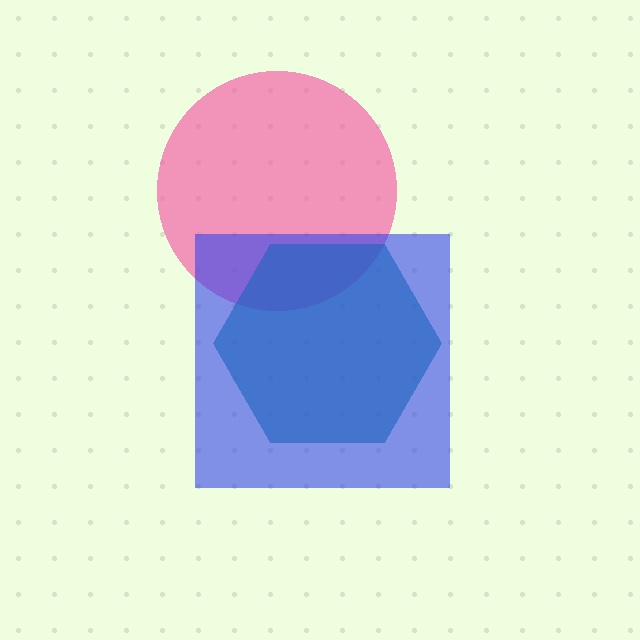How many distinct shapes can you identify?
There are 3 distinct shapes: a pink circle, a teal hexagon, a blue square.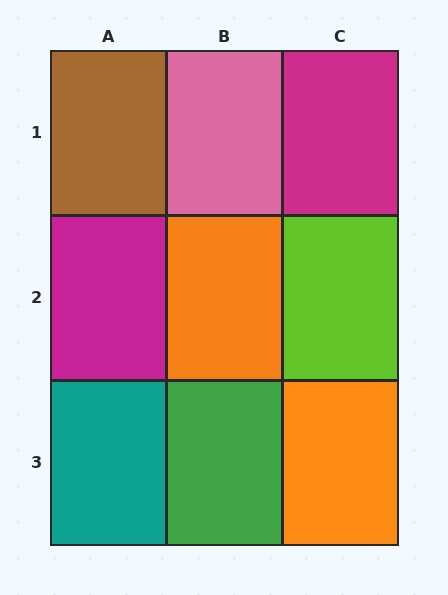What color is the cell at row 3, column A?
Teal.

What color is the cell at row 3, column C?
Orange.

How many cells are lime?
1 cell is lime.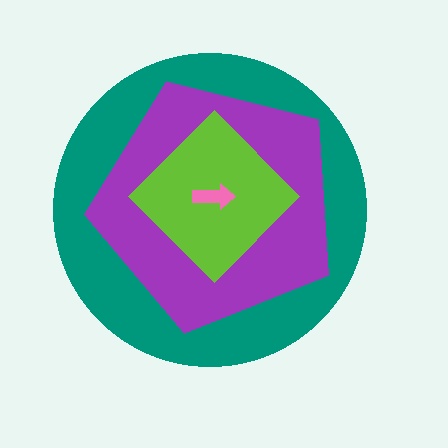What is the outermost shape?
The teal circle.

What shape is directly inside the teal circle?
The purple pentagon.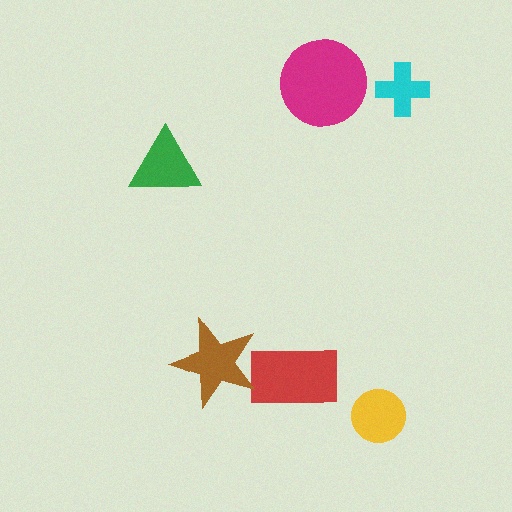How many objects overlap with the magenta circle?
0 objects overlap with the magenta circle.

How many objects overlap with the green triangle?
0 objects overlap with the green triangle.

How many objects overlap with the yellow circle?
0 objects overlap with the yellow circle.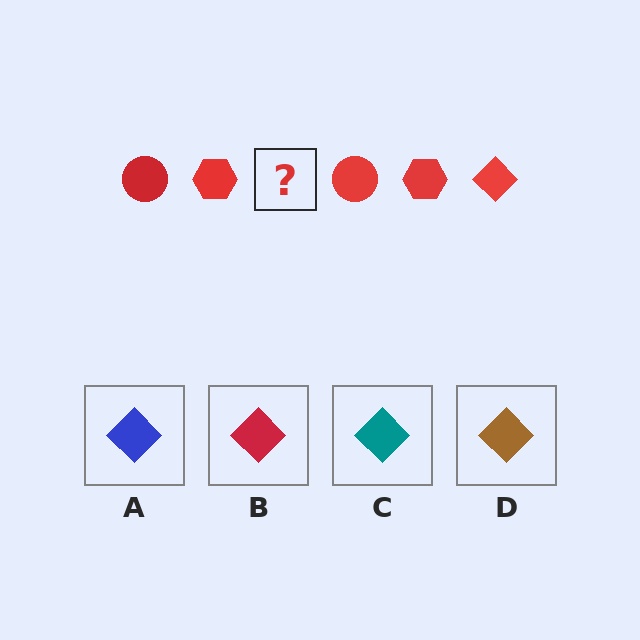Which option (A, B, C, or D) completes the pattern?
B.